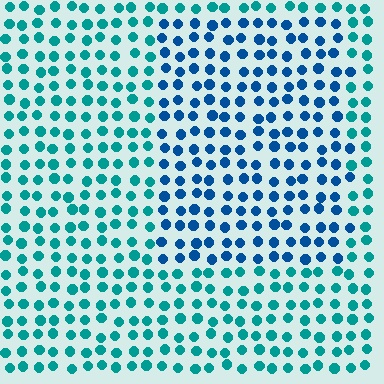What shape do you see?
I see a rectangle.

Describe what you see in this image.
The image is filled with small teal elements in a uniform arrangement. A rectangle-shaped region is visible where the elements are tinted to a slightly different hue, forming a subtle color boundary.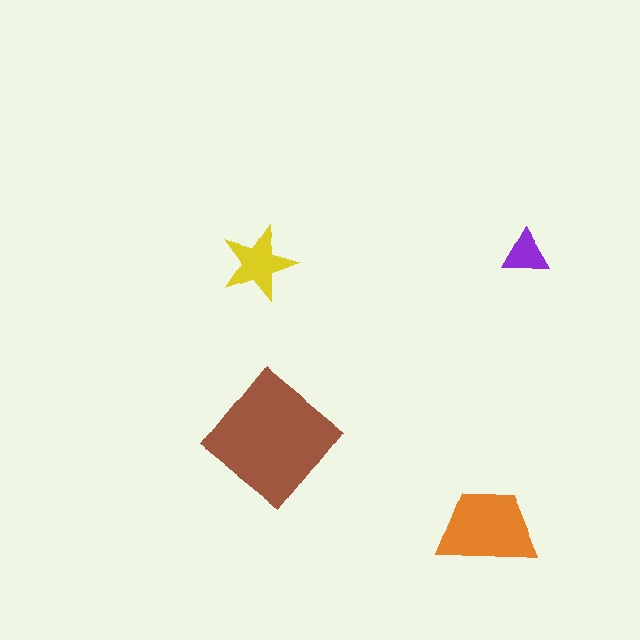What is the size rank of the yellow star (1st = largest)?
3rd.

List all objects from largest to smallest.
The brown diamond, the orange trapezoid, the yellow star, the purple triangle.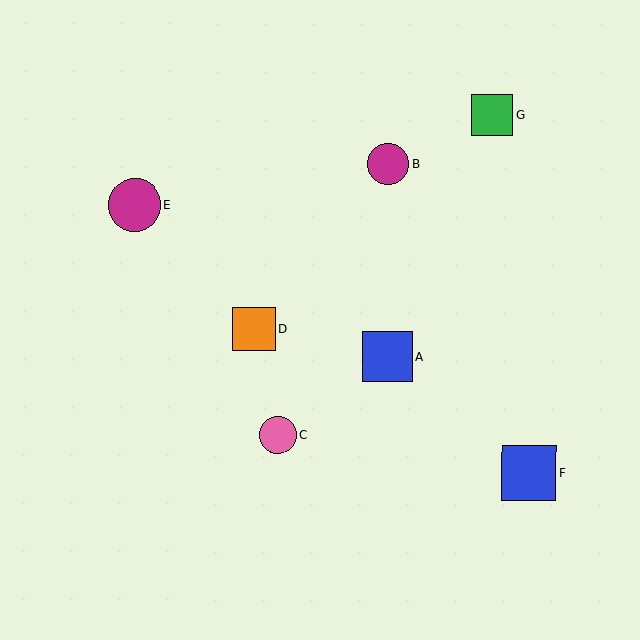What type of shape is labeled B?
Shape B is a magenta circle.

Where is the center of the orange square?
The center of the orange square is at (254, 329).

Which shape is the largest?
The blue square (labeled F) is the largest.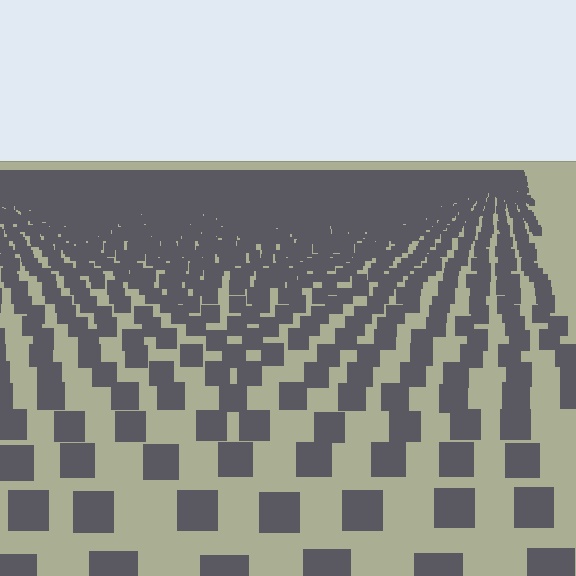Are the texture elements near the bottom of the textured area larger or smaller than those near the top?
Larger. Near the bottom, elements are closer to the viewer and appear at a bigger on-screen size.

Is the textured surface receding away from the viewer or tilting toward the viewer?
The surface is receding away from the viewer. Texture elements get smaller and denser toward the top.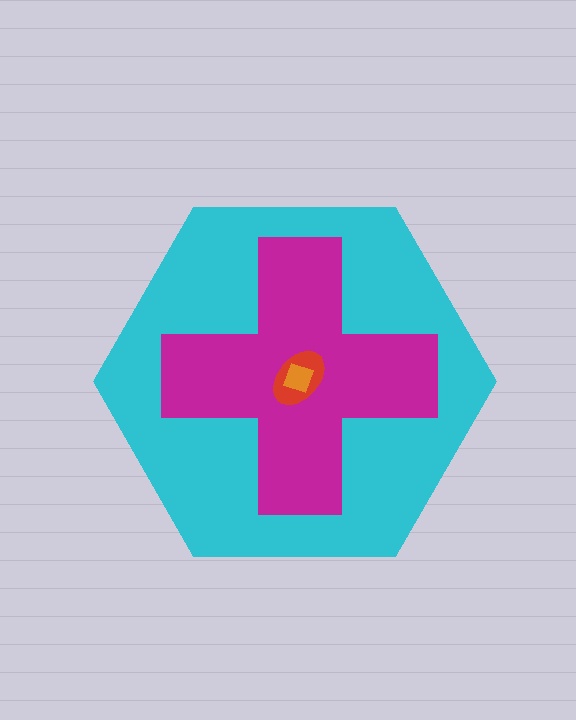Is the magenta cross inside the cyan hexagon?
Yes.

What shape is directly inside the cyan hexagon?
The magenta cross.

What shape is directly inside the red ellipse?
The orange diamond.